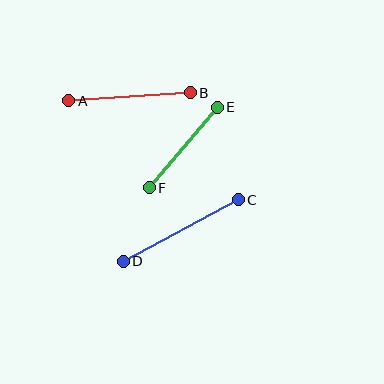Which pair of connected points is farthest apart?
Points C and D are farthest apart.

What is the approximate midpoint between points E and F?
The midpoint is at approximately (183, 148) pixels.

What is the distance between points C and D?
The distance is approximately 130 pixels.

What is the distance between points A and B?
The distance is approximately 122 pixels.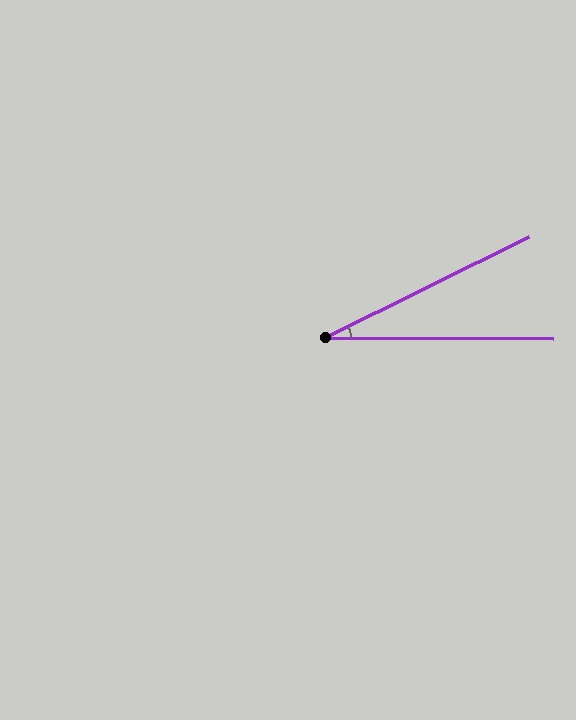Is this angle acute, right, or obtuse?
It is acute.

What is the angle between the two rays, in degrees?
Approximately 26 degrees.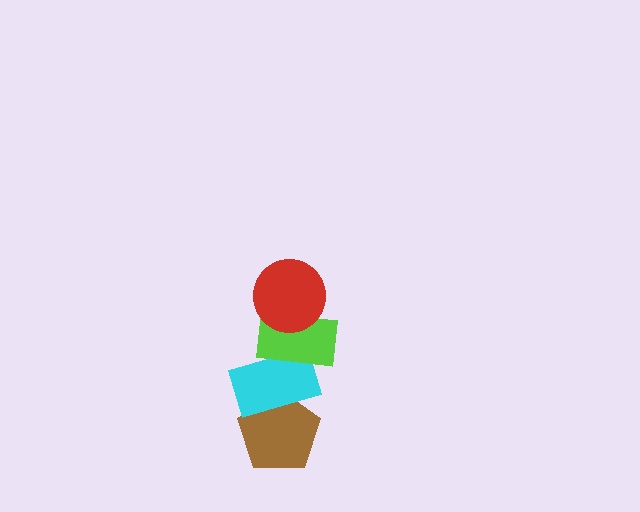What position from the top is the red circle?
The red circle is 1st from the top.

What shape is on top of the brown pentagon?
The cyan rectangle is on top of the brown pentagon.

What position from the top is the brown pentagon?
The brown pentagon is 4th from the top.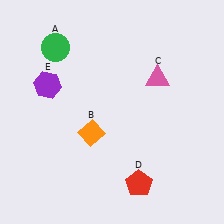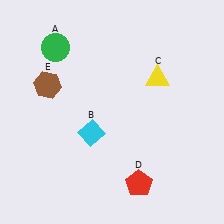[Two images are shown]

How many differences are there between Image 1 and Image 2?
There are 3 differences between the two images.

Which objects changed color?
B changed from orange to cyan. C changed from pink to yellow. E changed from purple to brown.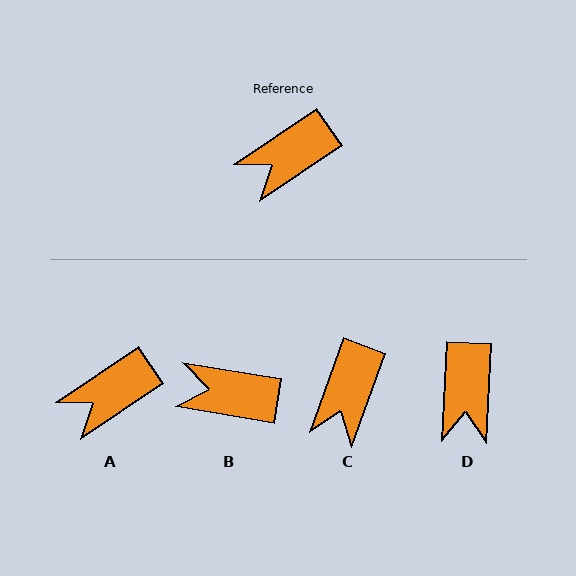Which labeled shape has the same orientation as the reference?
A.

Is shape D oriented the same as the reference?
No, it is off by about 53 degrees.